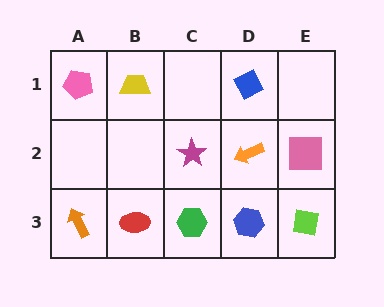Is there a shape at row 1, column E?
No, that cell is empty.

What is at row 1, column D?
A blue diamond.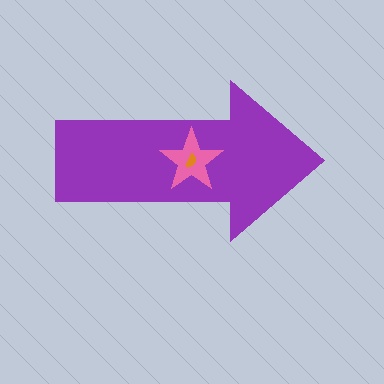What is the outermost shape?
The purple arrow.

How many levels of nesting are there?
3.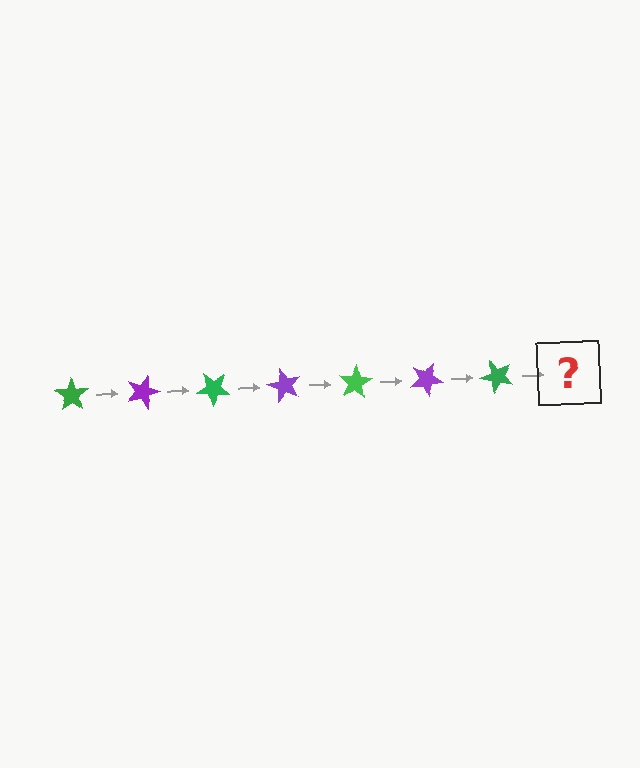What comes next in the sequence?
The next element should be a purple star, rotated 140 degrees from the start.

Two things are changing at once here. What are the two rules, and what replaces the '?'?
The two rules are that it rotates 20 degrees each step and the color cycles through green and purple. The '?' should be a purple star, rotated 140 degrees from the start.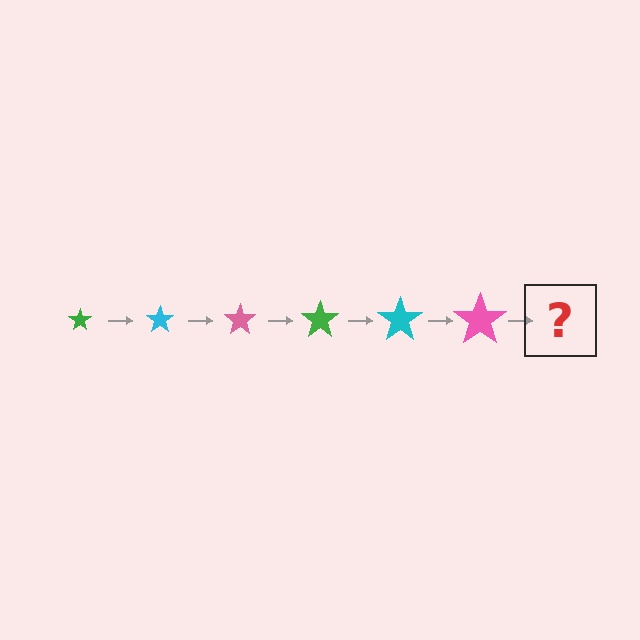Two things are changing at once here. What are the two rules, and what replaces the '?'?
The two rules are that the star grows larger each step and the color cycles through green, cyan, and pink. The '?' should be a green star, larger than the previous one.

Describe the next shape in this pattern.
It should be a green star, larger than the previous one.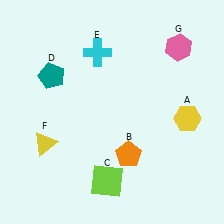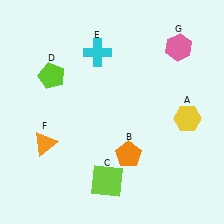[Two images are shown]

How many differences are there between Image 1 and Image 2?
There are 2 differences between the two images.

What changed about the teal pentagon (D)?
In Image 1, D is teal. In Image 2, it changed to lime.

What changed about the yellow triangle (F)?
In Image 1, F is yellow. In Image 2, it changed to orange.